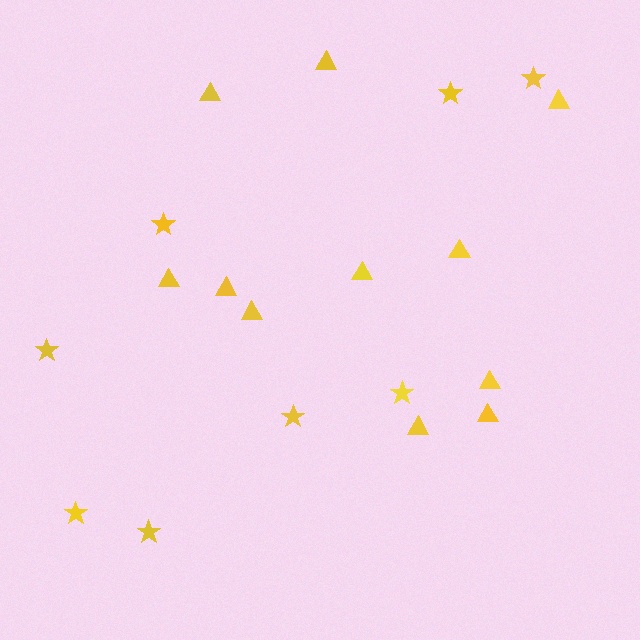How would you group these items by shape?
There are 2 groups: one group of triangles (11) and one group of stars (8).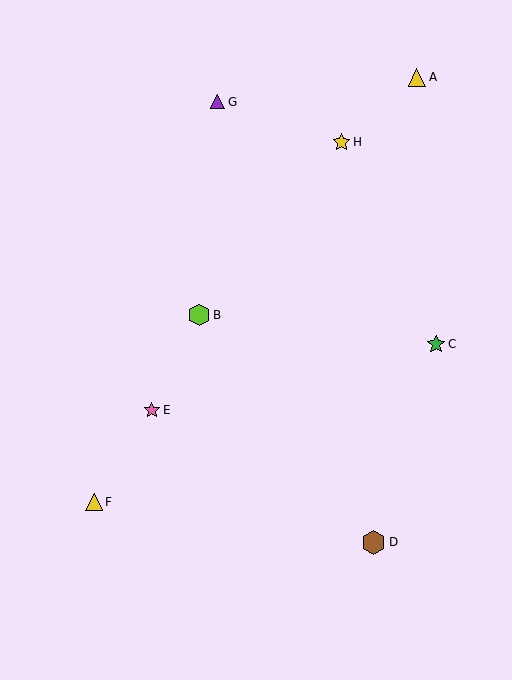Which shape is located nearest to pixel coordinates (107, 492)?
The yellow triangle (labeled F) at (94, 502) is nearest to that location.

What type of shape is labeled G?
Shape G is a purple triangle.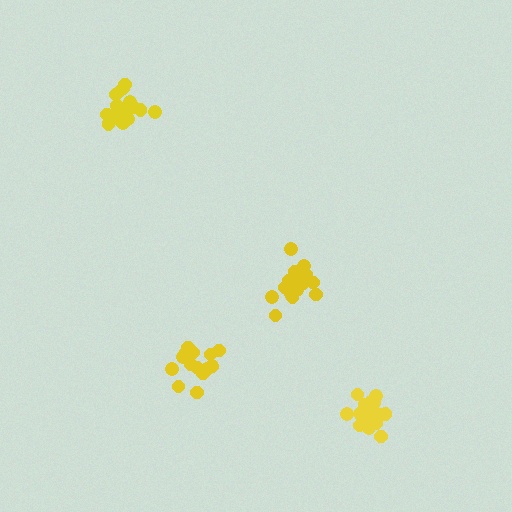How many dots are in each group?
Group 1: 17 dots, Group 2: 15 dots, Group 3: 19 dots, Group 4: 18 dots (69 total).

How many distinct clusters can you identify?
There are 4 distinct clusters.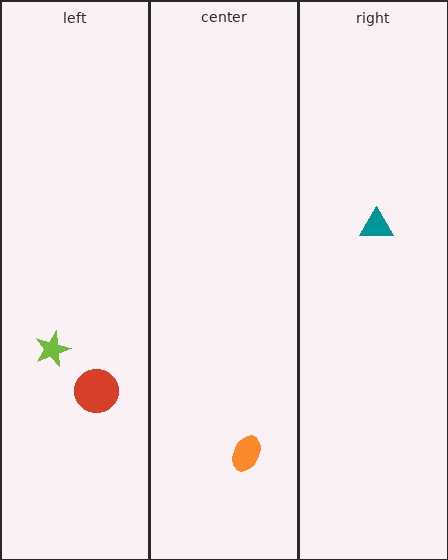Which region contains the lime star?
The left region.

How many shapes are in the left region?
2.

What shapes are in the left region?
The lime star, the red circle.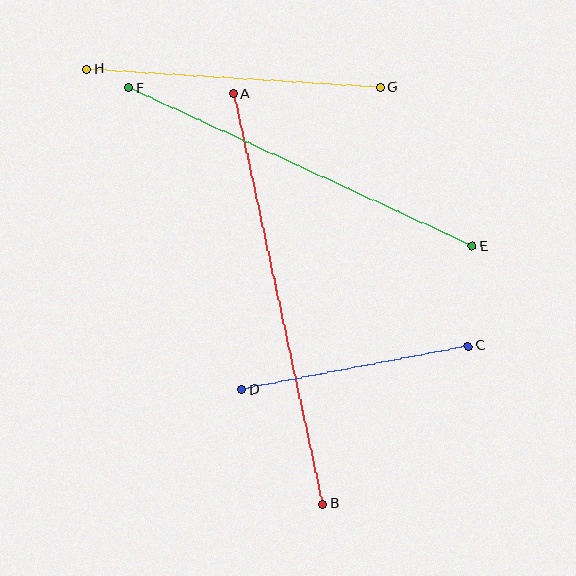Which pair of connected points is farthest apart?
Points A and B are farthest apart.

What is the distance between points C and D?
The distance is approximately 230 pixels.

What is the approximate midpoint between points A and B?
The midpoint is at approximately (278, 299) pixels.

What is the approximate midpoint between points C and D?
The midpoint is at approximately (355, 368) pixels.